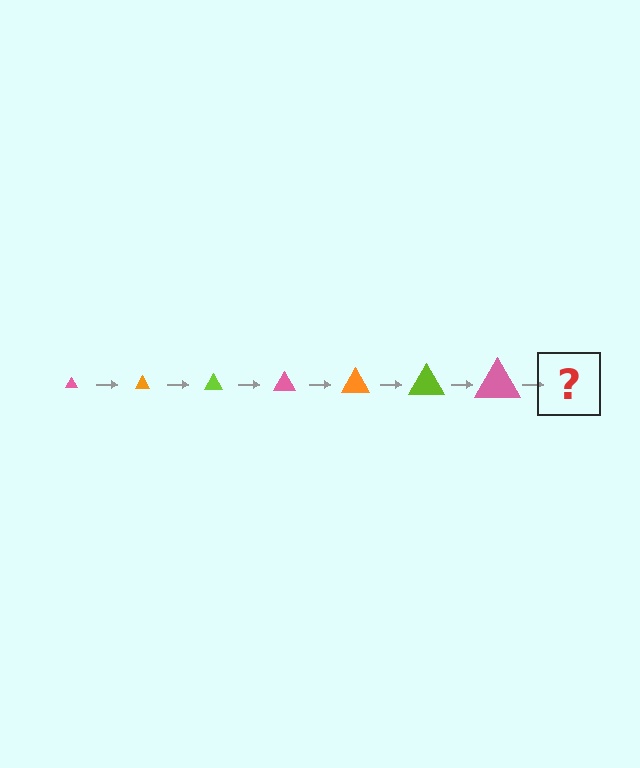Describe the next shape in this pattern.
It should be an orange triangle, larger than the previous one.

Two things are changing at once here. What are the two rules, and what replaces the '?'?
The two rules are that the triangle grows larger each step and the color cycles through pink, orange, and lime. The '?' should be an orange triangle, larger than the previous one.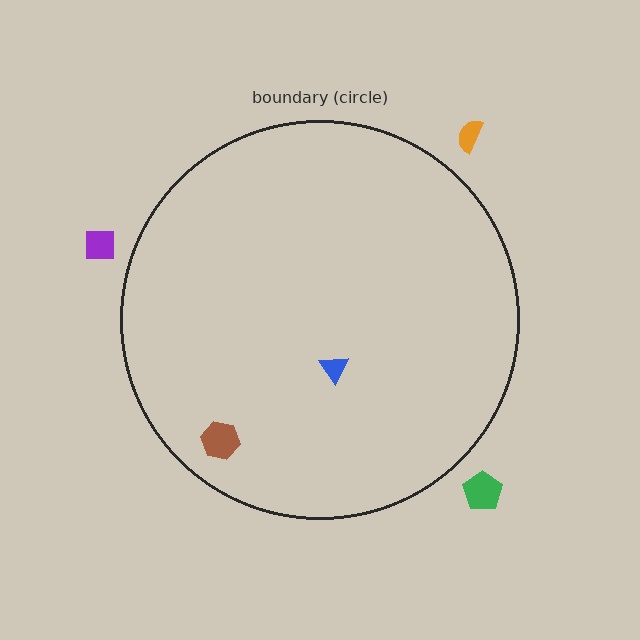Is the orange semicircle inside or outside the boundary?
Outside.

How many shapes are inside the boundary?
2 inside, 3 outside.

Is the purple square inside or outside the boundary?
Outside.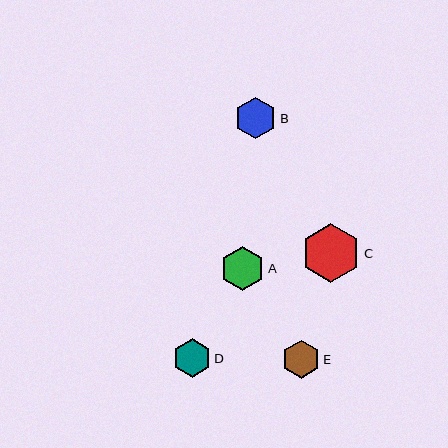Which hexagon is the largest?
Hexagon C is the largest with a size of approximately 59 pixels.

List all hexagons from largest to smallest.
From largest to smallest: C, A, B, D, E.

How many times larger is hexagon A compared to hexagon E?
Hexagon A is approximately 1.2 times the size of hexagon E.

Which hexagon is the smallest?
Hexagon E is the smallest with a size of approximately 38 pixels.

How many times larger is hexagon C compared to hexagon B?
Hexagon C is approximately 1.4 times the size of hexagon B.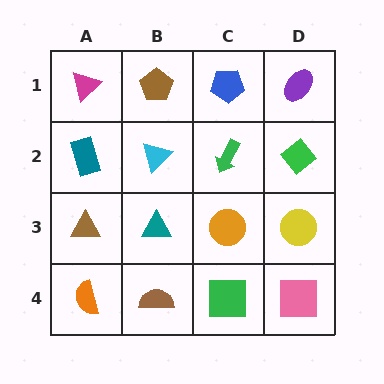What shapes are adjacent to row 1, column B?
A cyan triangle (row 2, column B), a magenta triangle (row 1, column A), a blue pentagon (row 1, column C).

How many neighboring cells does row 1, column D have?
2.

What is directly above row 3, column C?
A green arrow.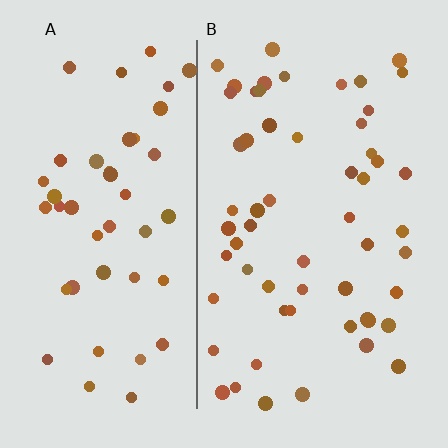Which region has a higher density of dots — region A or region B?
B (the right).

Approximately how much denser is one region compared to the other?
Approximately 1.2× — region B over region A.